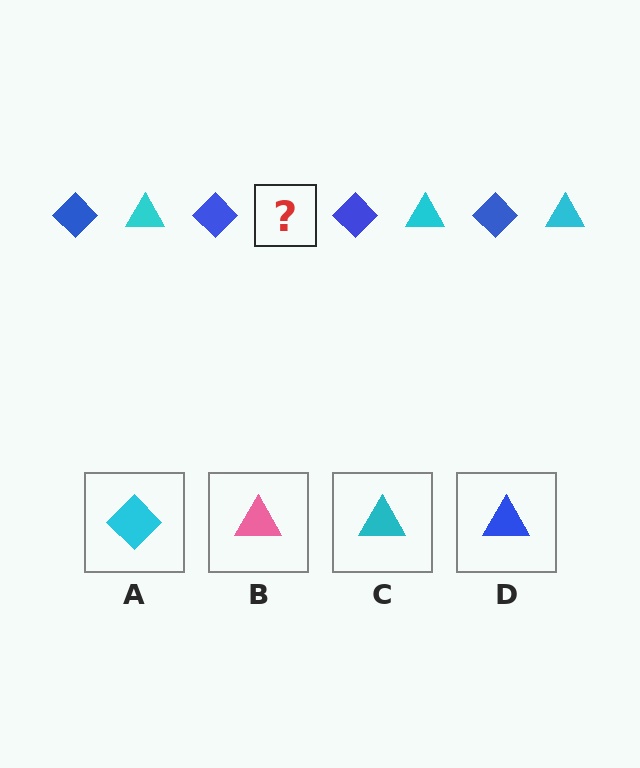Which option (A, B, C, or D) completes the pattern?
C.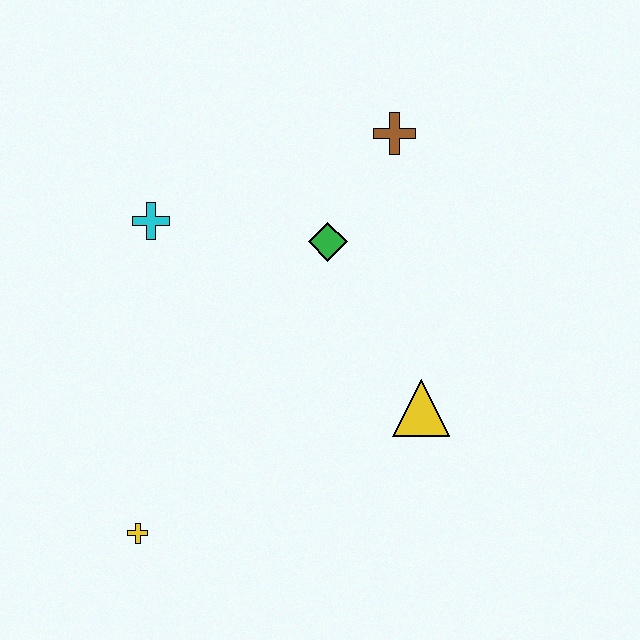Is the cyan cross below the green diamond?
No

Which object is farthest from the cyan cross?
The yellow triangle is farthest from the cyan cross.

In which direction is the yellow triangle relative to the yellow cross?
The yellow triangle is to the right of the yellow cross.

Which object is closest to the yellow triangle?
The green diamond is closest to the yellow triangle.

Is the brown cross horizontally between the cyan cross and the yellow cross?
No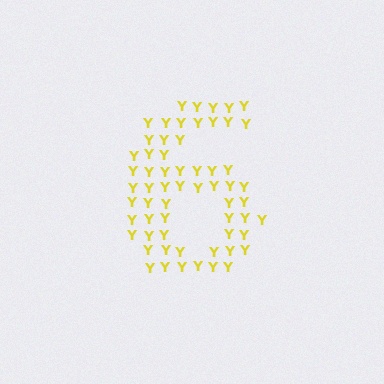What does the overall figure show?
The overall figure shows the digit 6.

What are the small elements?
The small elements are letter Y's.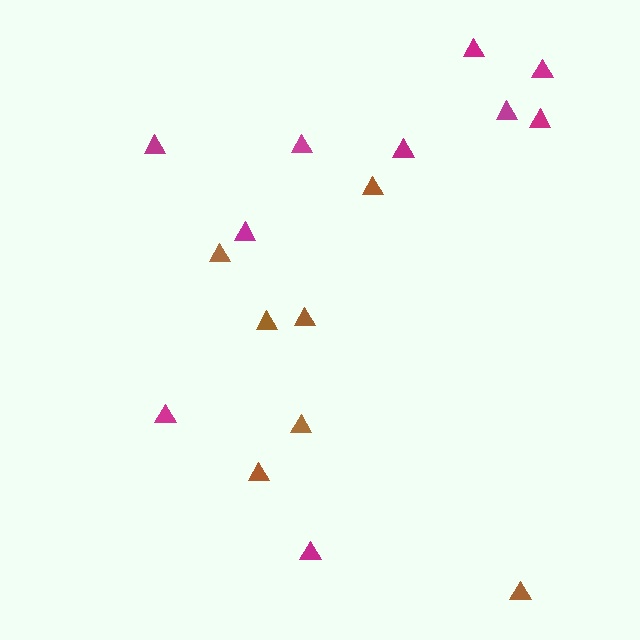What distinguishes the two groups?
There are 2 groups: one group of magenta triangles (10) and one group of brown triangles (7).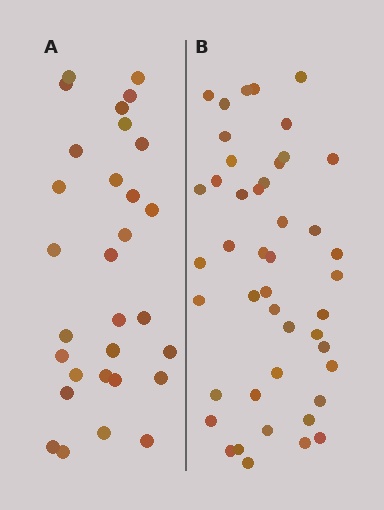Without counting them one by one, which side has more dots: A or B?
Region B (the right region) has more dots.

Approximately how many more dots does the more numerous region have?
Region B has approximately 15 more dots than region A.